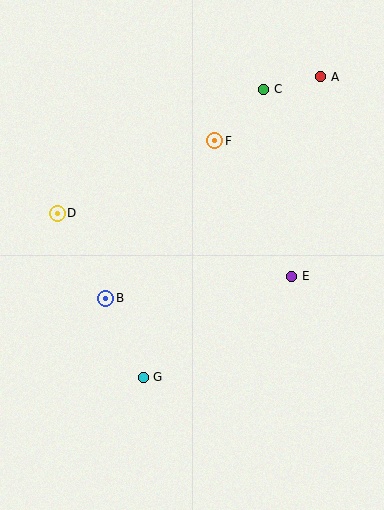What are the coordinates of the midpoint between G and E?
The midpoint between G and E is at (218, 327).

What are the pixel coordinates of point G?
Point G is at (143, 377).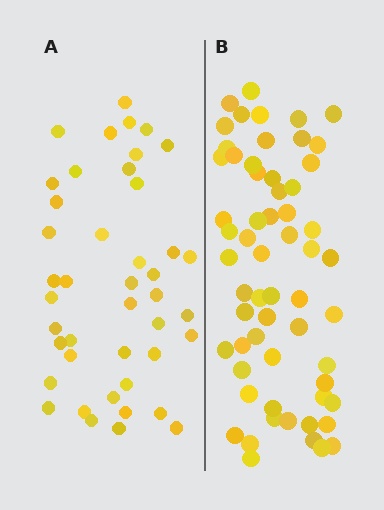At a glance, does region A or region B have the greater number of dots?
Region B (the right region) has more dots.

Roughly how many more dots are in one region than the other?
Region B has approximately 15 more dots than region A.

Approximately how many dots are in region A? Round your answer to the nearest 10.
About 40 dots. (The exact count is 43, which rounds to 40.)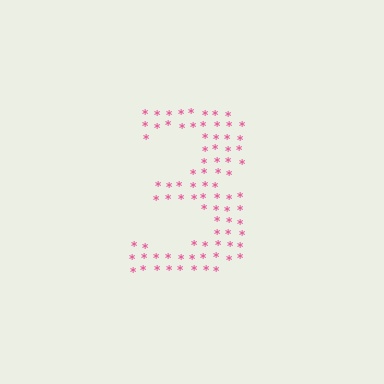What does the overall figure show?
The overall figure shows the digit 3.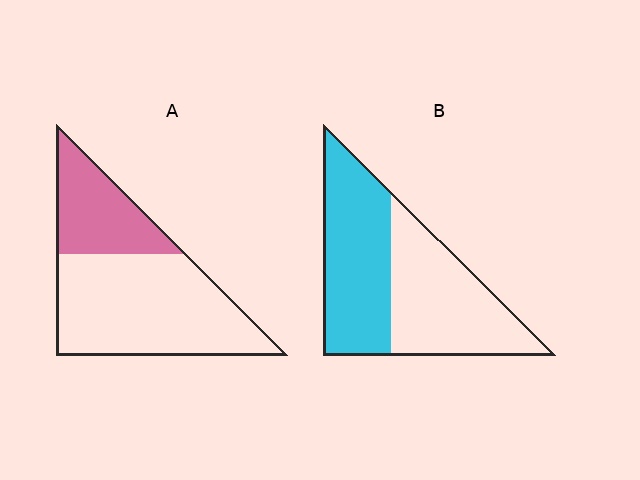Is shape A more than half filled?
No.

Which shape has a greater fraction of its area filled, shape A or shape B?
Shape B.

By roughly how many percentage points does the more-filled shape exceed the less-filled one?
By roughly 20 percentage points (B over A).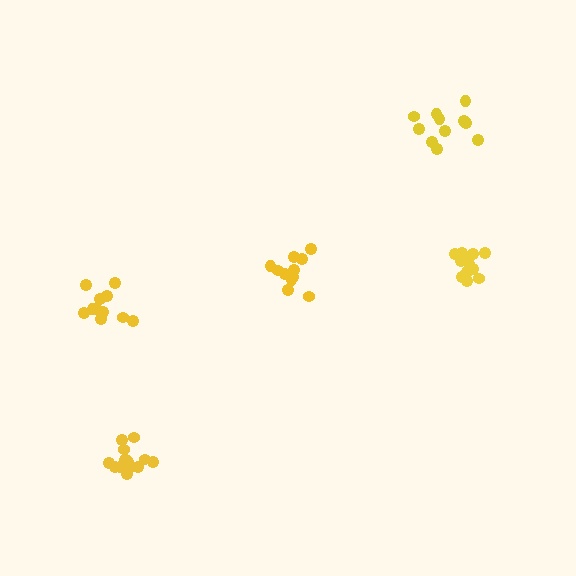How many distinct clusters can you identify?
There are 5 distinct clusters.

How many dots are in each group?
Group 1: 14 dots, Group 2: 11 dots, Group 3: 11 dots, Group 4: 11 dots, Group 5: 13 dots (60 total).